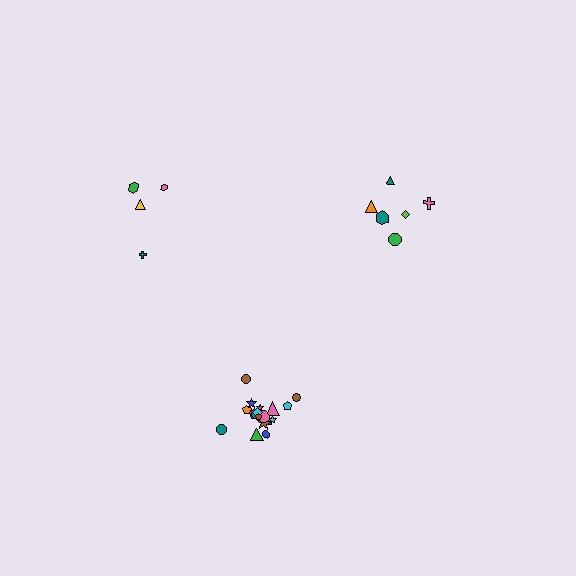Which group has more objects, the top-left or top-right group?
The top-right group.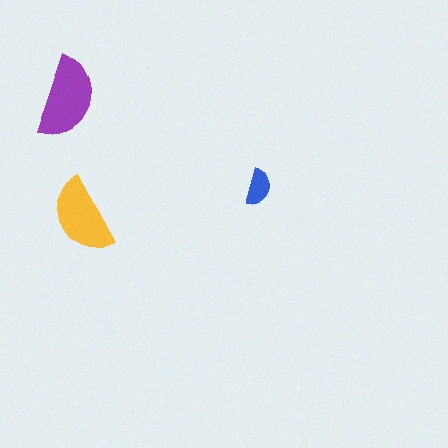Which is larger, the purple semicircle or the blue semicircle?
The purple one.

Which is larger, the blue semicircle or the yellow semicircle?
The yellow one.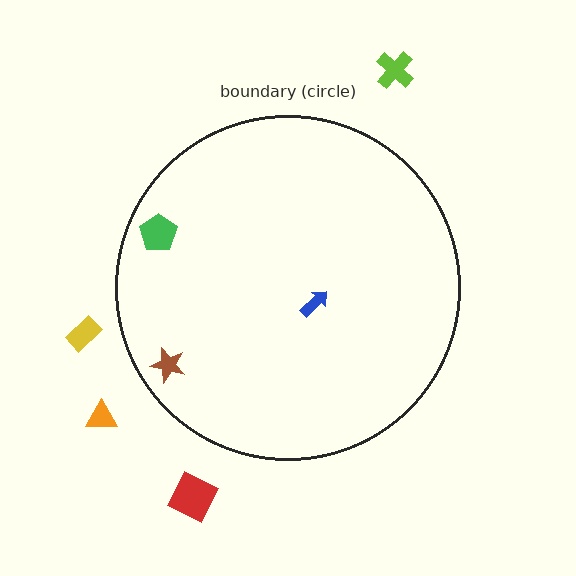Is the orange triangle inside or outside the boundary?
Outside.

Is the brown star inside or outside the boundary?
Inside.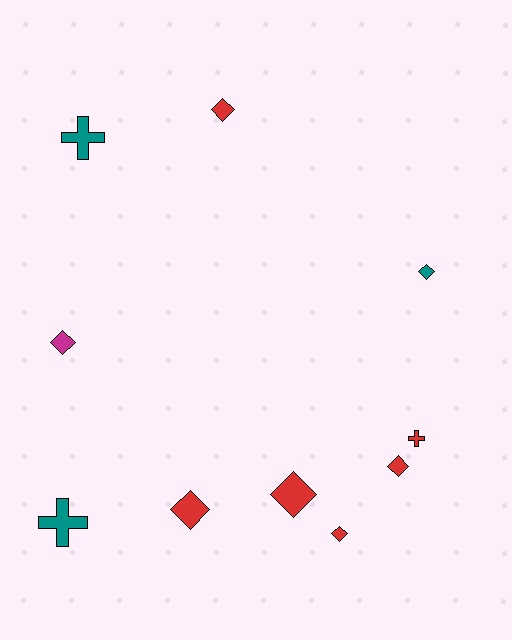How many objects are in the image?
There are 10 objects.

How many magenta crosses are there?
There are no magenta crosses.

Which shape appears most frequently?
Diamond, with 7 objects.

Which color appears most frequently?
Red, with 6 objects.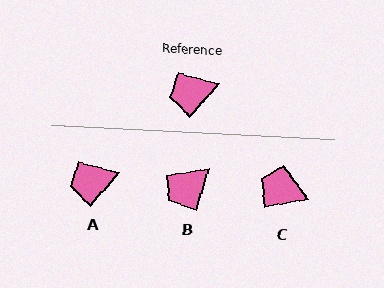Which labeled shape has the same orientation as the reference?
A.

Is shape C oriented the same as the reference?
No, it is off by about 39 degrees.